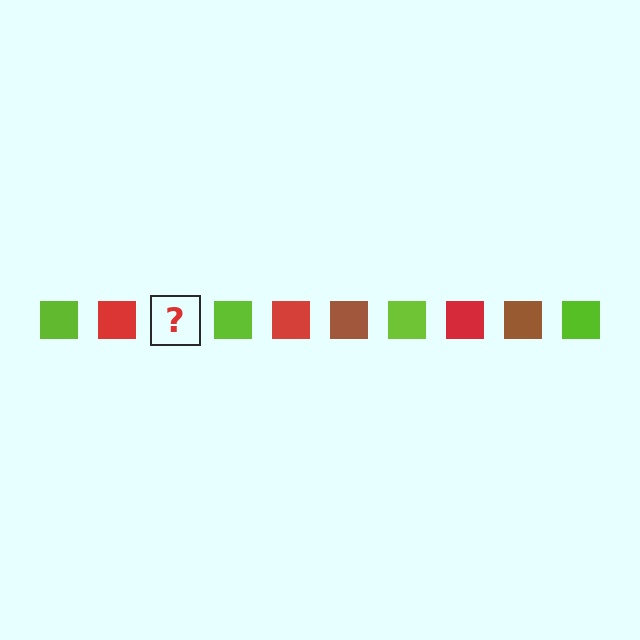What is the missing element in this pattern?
The missing element is a brown square.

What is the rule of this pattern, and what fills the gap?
The rule is that the pattern cycles through lime, red, brown squares. The gap should be filled with a brown square.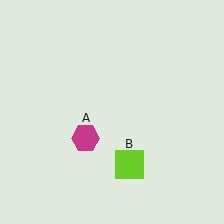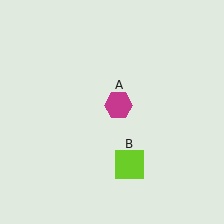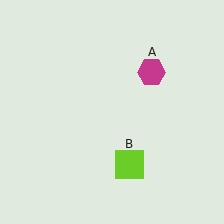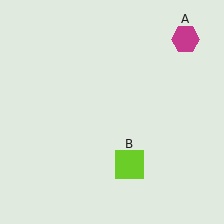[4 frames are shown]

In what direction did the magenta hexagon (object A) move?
The magenta hexagon (object A) moved up and to the right.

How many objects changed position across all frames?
1 object changed position: magenta hexagon (object A).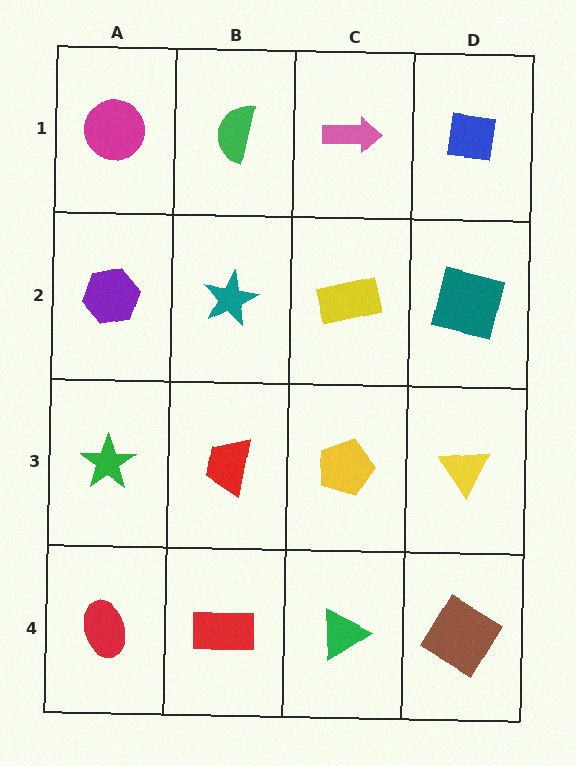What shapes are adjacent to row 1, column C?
A yellow rectangle (row 2, column C), a green semicircle (row 1, column B), a blue square (row 1, column D).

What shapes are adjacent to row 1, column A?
A purple hexagon (row 2, column A), a green semicircle (row 1, column B).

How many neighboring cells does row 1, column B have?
3.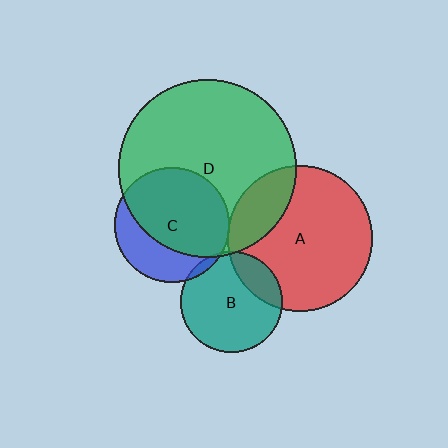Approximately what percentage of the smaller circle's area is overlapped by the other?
Approximately 5%.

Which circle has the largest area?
Circle D (green).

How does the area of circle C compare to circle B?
Approximately 1.3 times.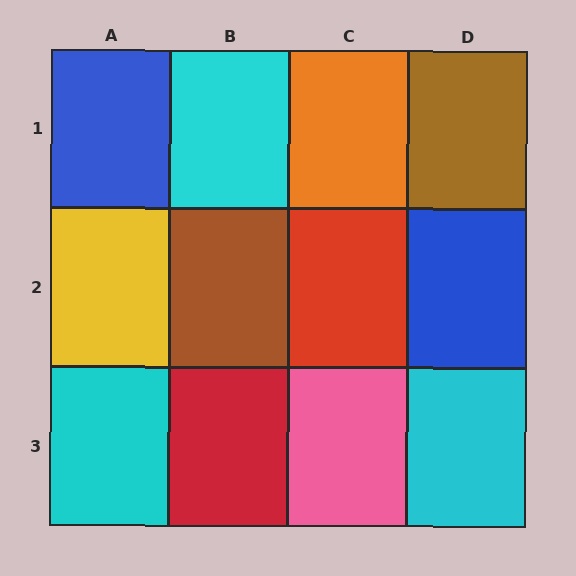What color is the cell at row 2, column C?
Red.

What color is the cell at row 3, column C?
Pink.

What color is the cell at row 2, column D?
Blue.